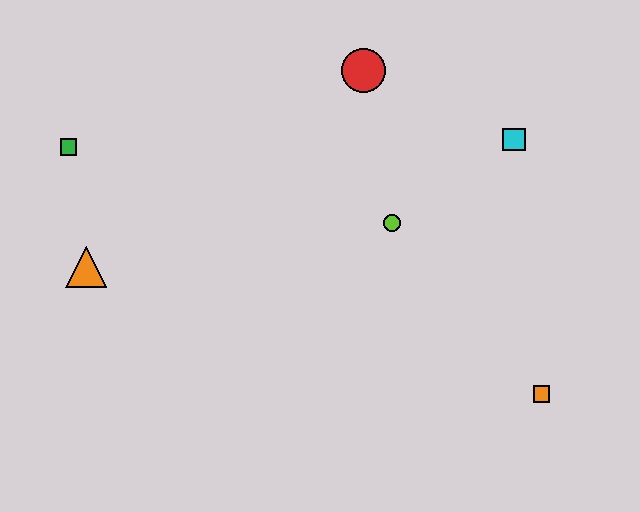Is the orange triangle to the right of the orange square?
No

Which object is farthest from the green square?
The orange square is farthest from the green square.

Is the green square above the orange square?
Yes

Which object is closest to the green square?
The orange triangle is closest to the green square.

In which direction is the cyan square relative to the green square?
The cyan square is to the right of the green square.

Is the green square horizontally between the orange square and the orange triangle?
No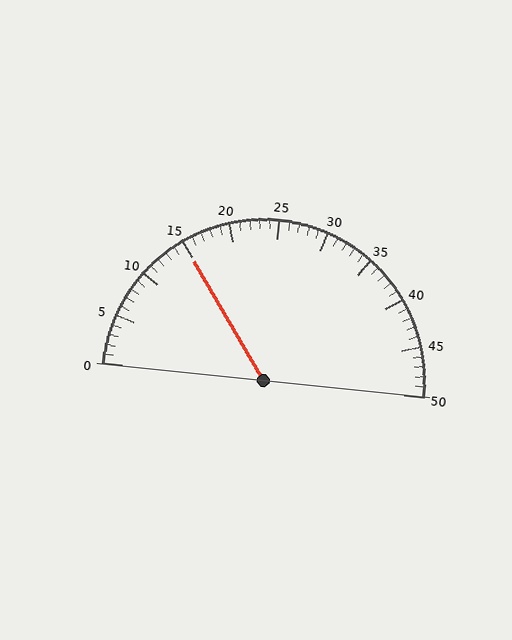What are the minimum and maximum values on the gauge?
The gauge ranges from 0 to 50.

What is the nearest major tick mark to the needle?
The nearest major tick mark is 15.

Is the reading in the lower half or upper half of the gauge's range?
The reading is in the lower half of the range (0 to 50).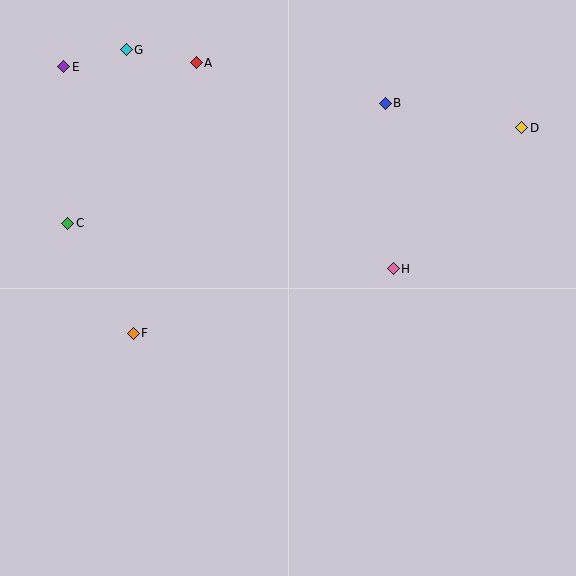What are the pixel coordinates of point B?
Point B is at (385, 104).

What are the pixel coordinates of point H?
Point H is at (393, 269).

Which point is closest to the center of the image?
Point H at (393, 269) is closest to the center.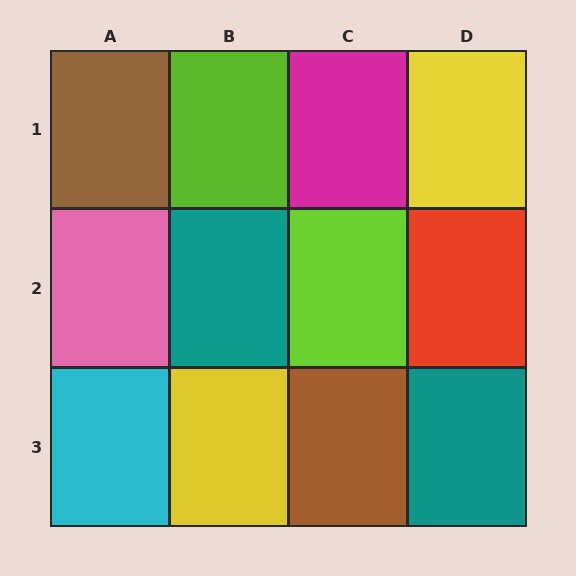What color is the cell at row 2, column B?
Teal.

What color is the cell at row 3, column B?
Yellow.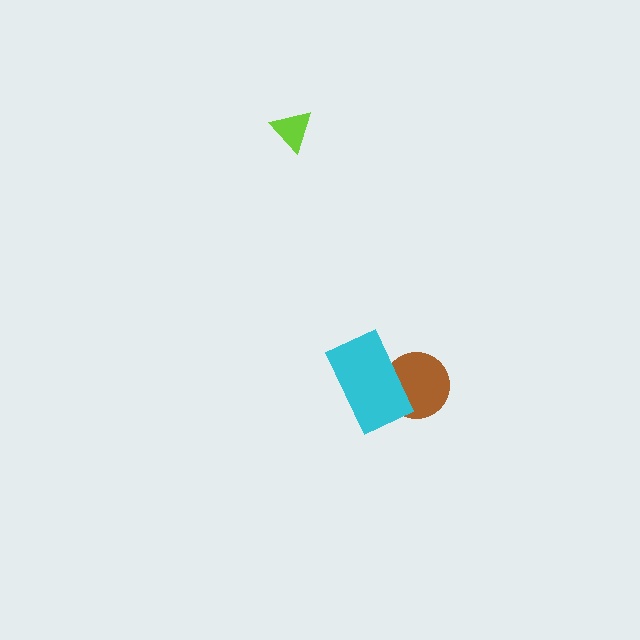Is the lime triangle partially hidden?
No, no other shape covers it.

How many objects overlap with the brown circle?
1 object overlaps with the brown circle.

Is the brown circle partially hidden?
Yes, it is partially covered by another shape.